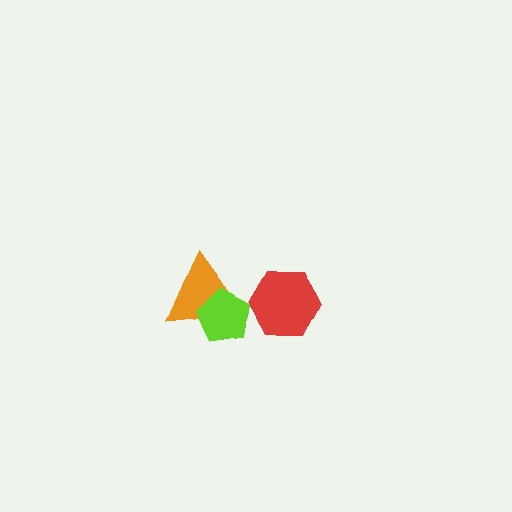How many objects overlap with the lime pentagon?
1 object overlaps with the lime pentagon.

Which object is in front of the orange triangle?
The lime pentagon is in front of the orange triangle.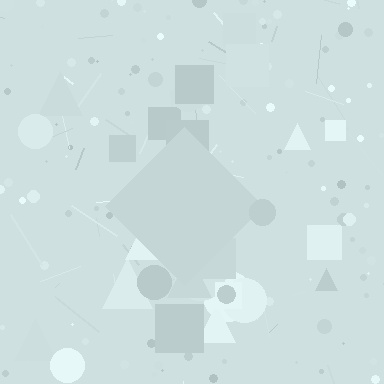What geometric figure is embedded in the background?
A diamond is embedded in the background.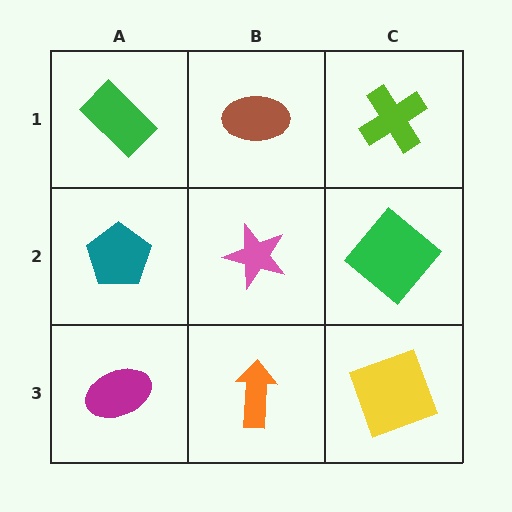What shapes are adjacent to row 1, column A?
A teal pentagon (row 2, column A), a brown ellipse (row 1, column B).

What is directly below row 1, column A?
A teal pentagon.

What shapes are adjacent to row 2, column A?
A green rectangle (row 1, column A), a magenta ellipse (row 3, column A), a pink star (row 2, column B).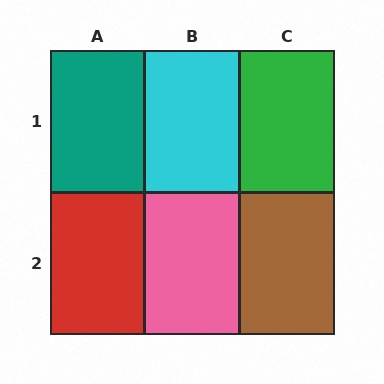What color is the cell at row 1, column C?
Green.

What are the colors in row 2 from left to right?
Red, pink, brown.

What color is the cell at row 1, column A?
Teal.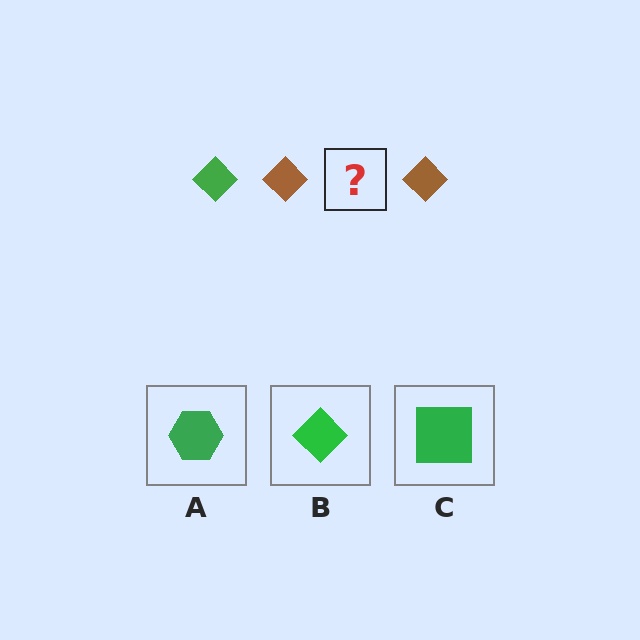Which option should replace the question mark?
Option B.